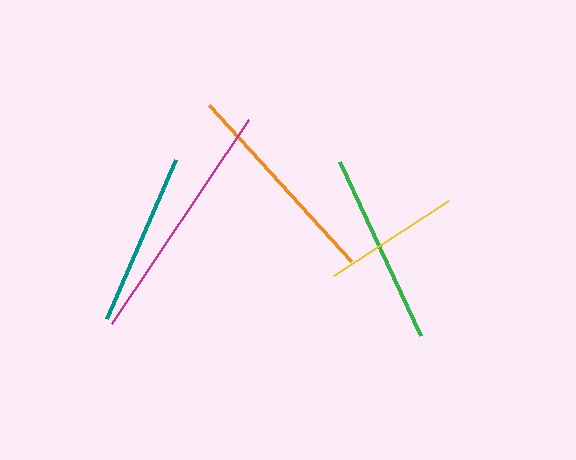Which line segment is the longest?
The magenta line is the longest at approximately 247 pixels.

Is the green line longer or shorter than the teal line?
The green line is longer than the teal line.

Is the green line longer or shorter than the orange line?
The orange line is longer than the green line.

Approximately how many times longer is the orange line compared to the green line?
The orange line is approximately 1.1 times the length of the green line.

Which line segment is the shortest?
The yellow line is the shortest at approximately 137 pixels.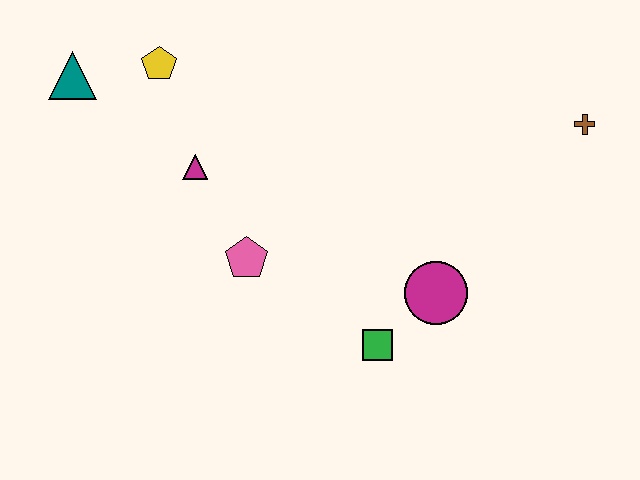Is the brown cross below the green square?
No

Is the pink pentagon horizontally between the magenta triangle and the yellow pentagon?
No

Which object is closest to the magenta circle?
The green square is closest to the magenta circle.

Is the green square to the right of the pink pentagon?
Yes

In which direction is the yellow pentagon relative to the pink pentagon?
The yellow pentagon is above the pink pentagon.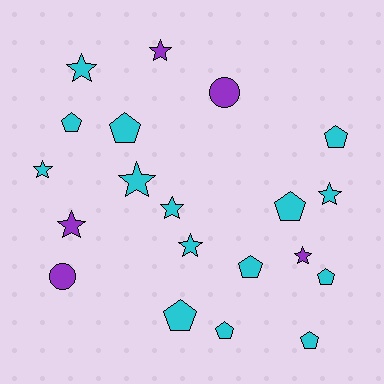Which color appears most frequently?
Cyan, with 15 objects.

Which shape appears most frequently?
Pentagon, with 9 objects.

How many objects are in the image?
There are 20 objects.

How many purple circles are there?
There are 2 purple circles.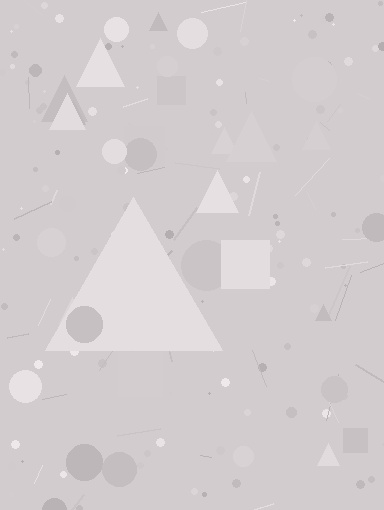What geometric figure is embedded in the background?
A triangle is embedded in the background.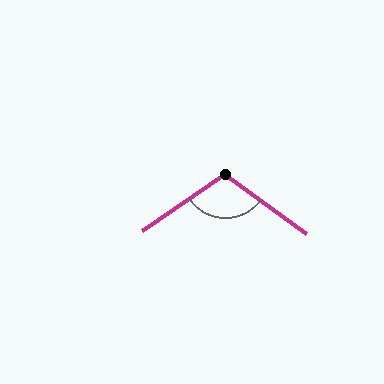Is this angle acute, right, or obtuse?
It is obtuse.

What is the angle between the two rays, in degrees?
Approximately 109 degrees.